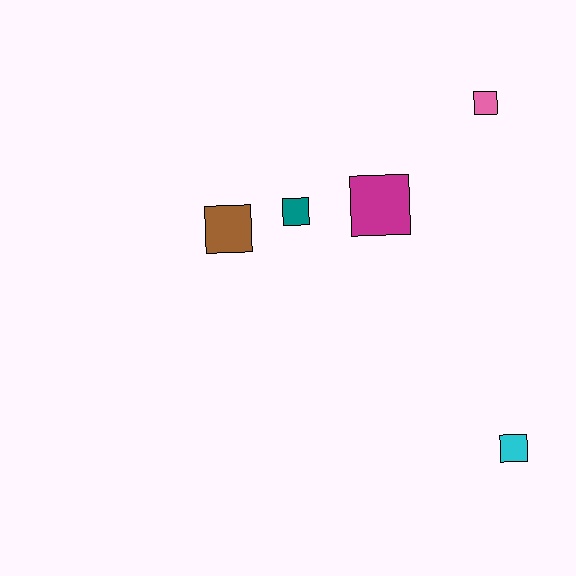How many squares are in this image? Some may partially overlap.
There are 5 squares.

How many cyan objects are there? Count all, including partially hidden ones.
There is 1 cyan object.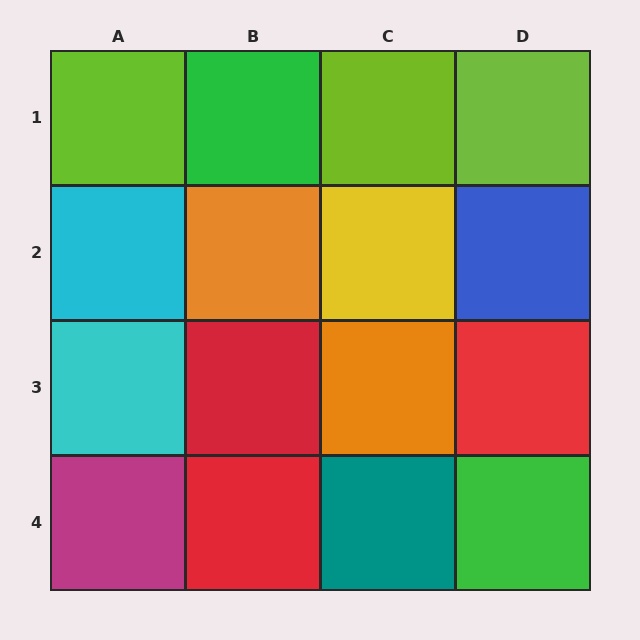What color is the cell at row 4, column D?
Green.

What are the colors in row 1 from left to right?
Lime, green, lime, lime.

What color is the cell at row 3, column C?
Orange.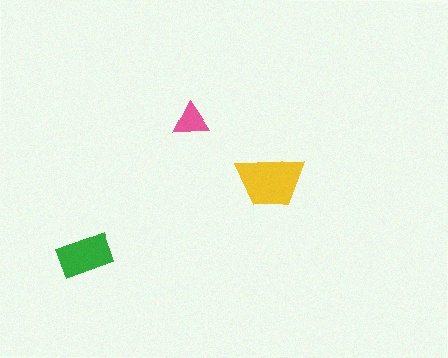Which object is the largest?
The yellow trapezoid.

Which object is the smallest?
The pink triangle.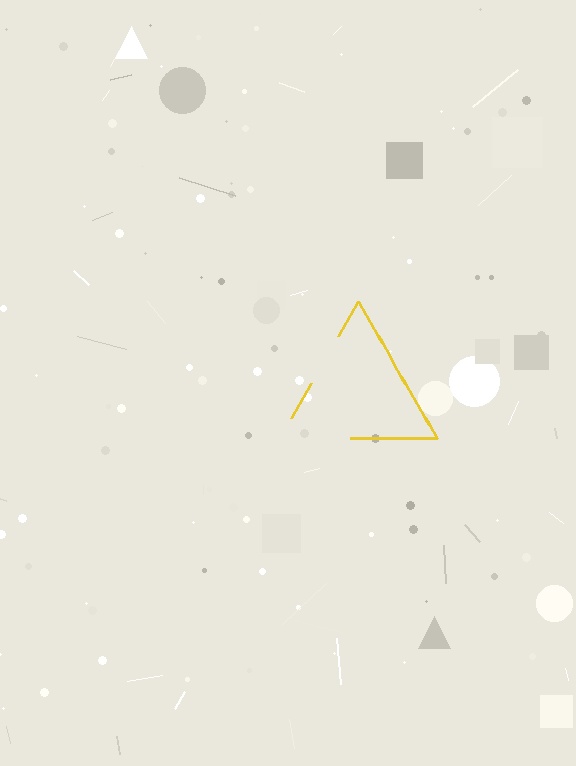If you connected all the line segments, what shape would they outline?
They would outline a triangle.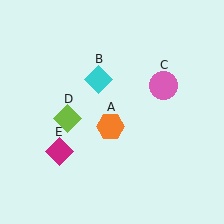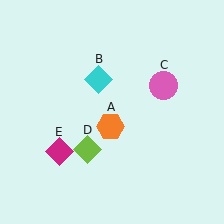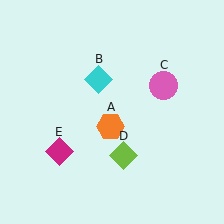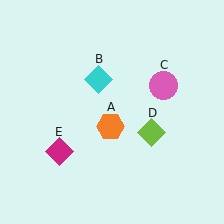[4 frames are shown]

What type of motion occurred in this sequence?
The lime diamond (object D) rotated counterclockwise around the center of the scene.